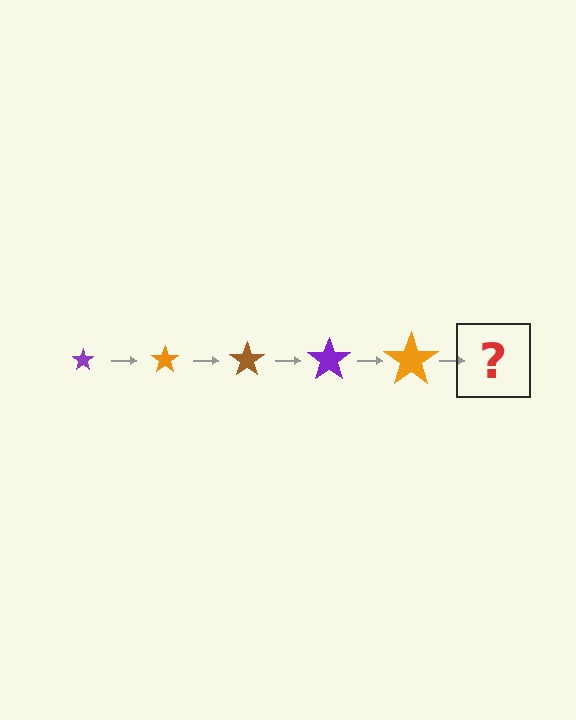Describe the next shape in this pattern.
It should be a brown star, larger than the previous one.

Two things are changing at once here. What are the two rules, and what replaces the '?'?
The two rules are that the star grows larger each step and the color cycles through purple, orange, and brown. The '?' should be a brown star, larger than the previous one.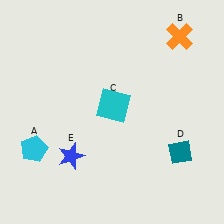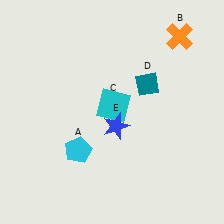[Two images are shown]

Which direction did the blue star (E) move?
The blue star (E) moved right.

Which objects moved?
The objects that moved are: the cyan pentagon (A), the teal diamond (D), the blue star (E).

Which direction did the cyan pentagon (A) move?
The cyan pentagon (A) moved right.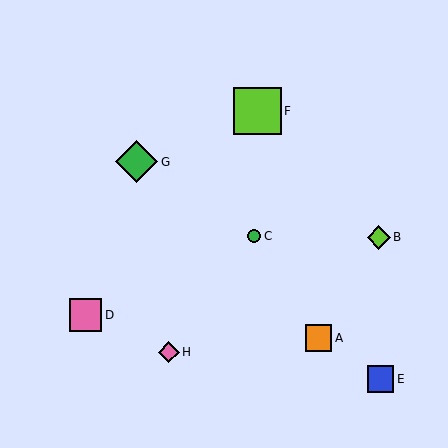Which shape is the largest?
The lime square (labeled F) is the largest.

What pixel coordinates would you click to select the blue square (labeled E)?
Click at (380, 379) to select the blue square E.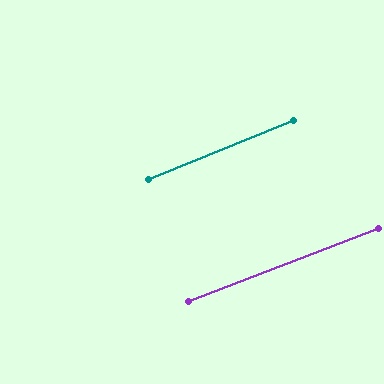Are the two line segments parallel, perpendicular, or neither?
Parallel — their directions differ by only 1.1°.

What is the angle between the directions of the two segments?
Approximately 1 degree.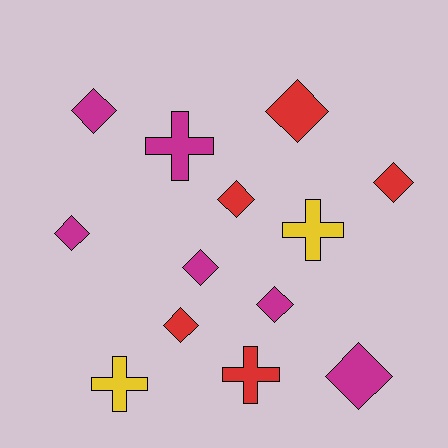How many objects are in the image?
There are 13 objects.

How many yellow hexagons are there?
There are no yellow hexagons.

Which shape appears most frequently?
Diamond, with 9 objects.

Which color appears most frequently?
Magenta, with 6 objects.